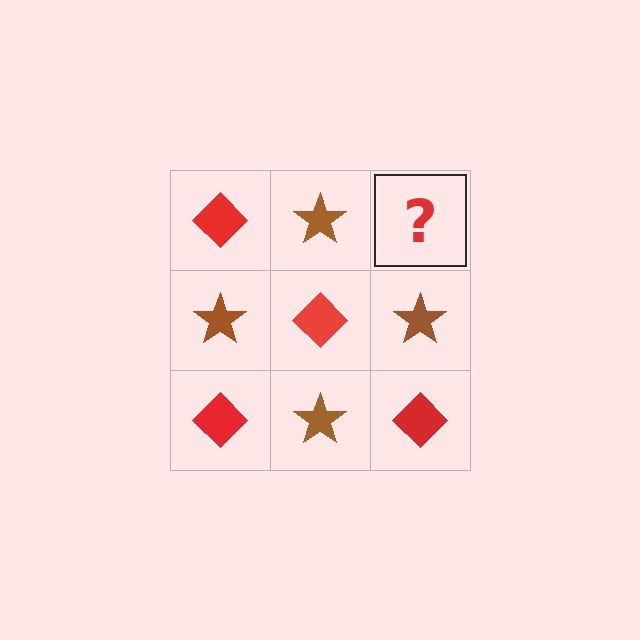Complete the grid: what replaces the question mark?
The question mark should be replaced with a red diamond.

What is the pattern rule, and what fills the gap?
The rule is that it alternates red diamond and brown star in a checkerboard pattern. The gap should be filled with a red diamond.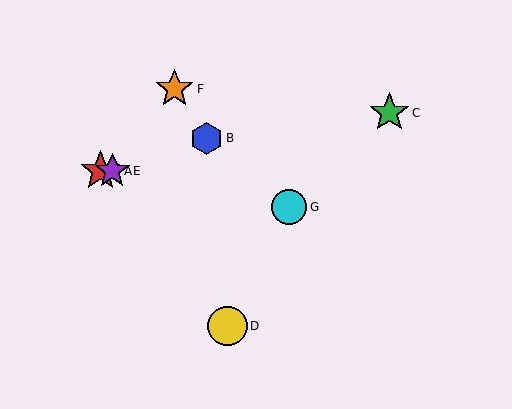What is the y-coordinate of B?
Object B is at y≈138.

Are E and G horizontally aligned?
No, E is at y≈171 and G is at y≈207.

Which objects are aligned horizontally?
Objects A, E are aligned horizontally.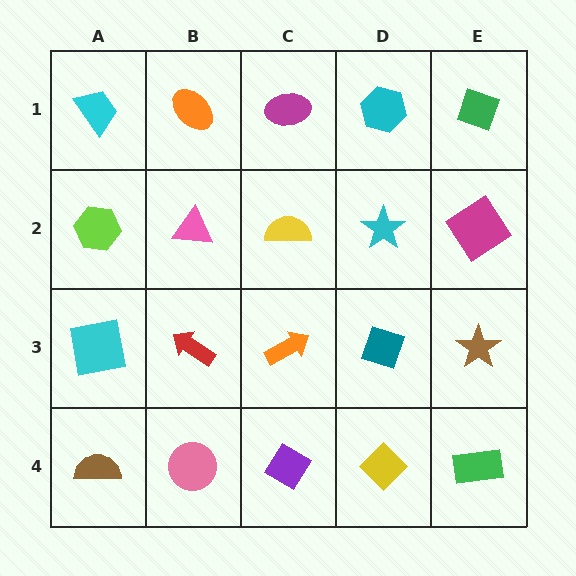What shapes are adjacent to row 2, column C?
A magenta ellipse (row 1, column C), an orange arrow (row 3, column C), a pink triangle (row 2, column B), a cyan star (row 2, column D).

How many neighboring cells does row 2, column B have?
4.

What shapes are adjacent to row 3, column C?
A yellow semicircle (row 2, column C), a purple diamond (row 4, column C), a red arrow (row 3, column B), a teal diamond (row 3, column D).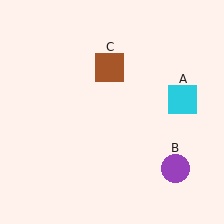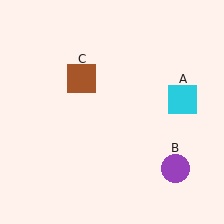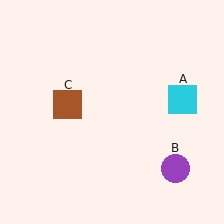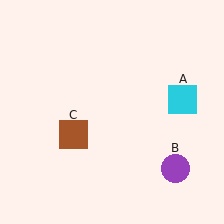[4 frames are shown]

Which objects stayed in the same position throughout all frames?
Cyan square (object A) and purple circle (object B) remained stationary.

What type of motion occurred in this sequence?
The brown square (object C) rotated counterclockwise around the center of the scene.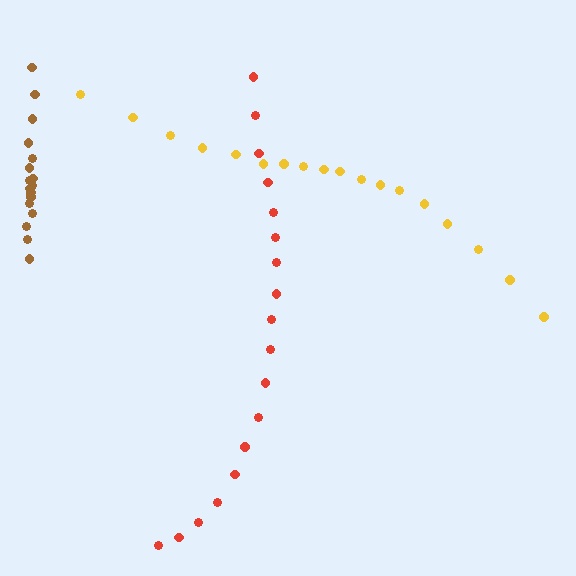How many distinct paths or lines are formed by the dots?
There are 3 distinct paths.